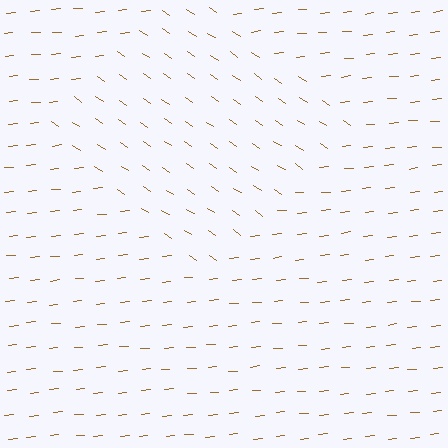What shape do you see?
I see a diamond.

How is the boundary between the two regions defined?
The boundary is defined purely by a change in line orientation (approximately 40 degrees difference). All lines are the same color and thickness.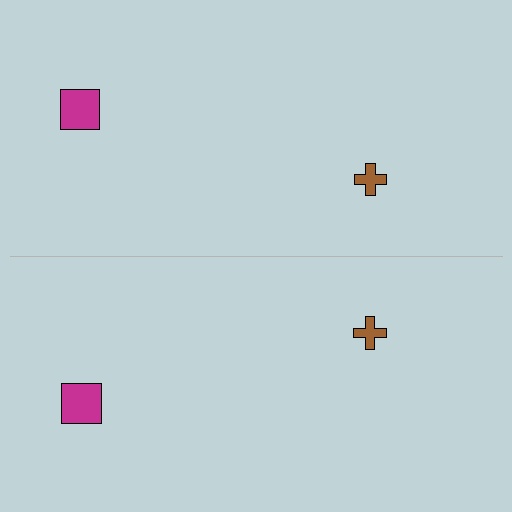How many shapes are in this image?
There are 4 shapes in this image.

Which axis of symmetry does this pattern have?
The pattern has a horizontal axis of symmetry running through the center of the image.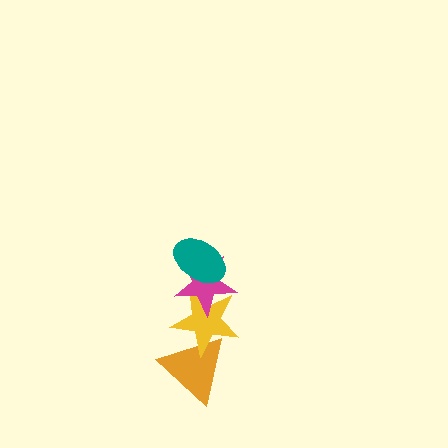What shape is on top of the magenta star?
The teal ellipse is on top of the magenta star.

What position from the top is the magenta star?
The magenta star is 2nd from the top.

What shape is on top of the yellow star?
The magenta star is on top of the yellow star.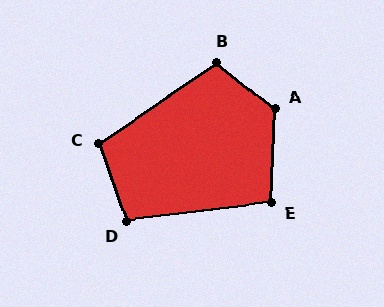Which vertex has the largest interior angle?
A, at approximately 127 degrees.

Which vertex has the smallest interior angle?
E, at approximately 99 degrees.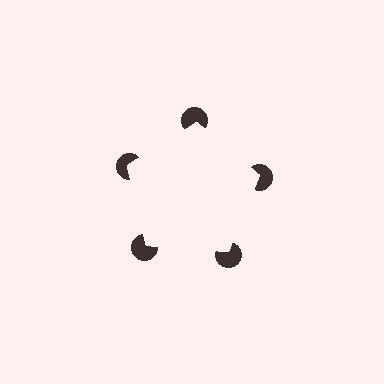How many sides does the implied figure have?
5 sides.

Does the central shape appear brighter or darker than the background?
It typically appears slightly brighter than the background, even though no actual brightness change is drawn.